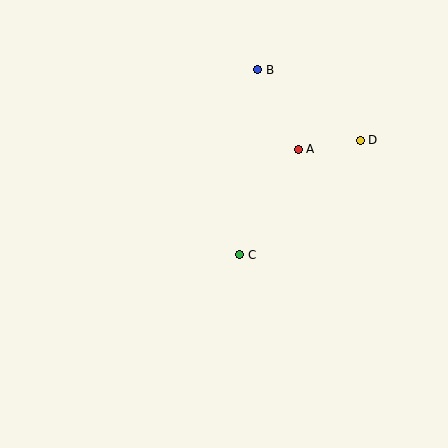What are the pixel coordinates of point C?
Point C is at (240, 255).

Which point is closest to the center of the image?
Point C at (240, 255) is closest to the center.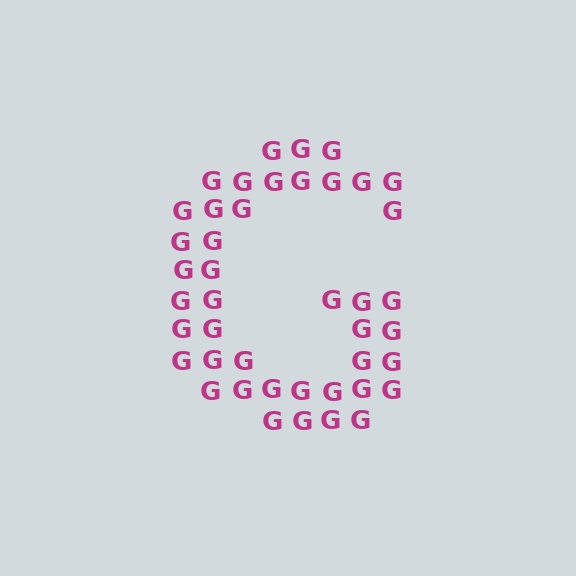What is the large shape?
The large shape is the letter G.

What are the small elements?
The small elements are letter G's.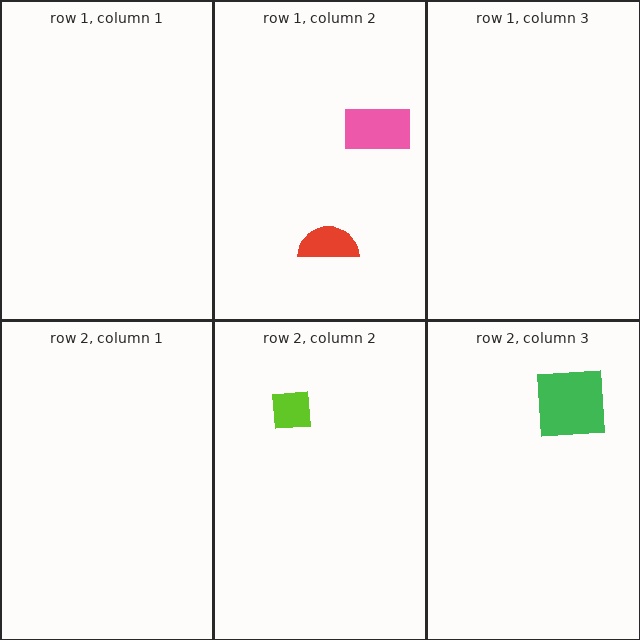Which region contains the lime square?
The row 2, column 2 region.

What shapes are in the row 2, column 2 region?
The lime square.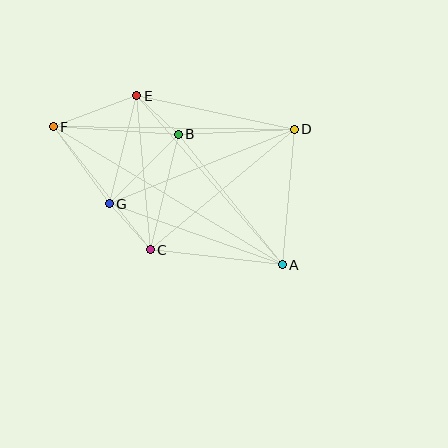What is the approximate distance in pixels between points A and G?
The distance between A and G is approximately 184 pixels.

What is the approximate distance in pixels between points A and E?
The distance between A and E is approximately 223 pixels.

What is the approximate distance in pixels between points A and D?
The distance between A and D is approximately 136 pixels.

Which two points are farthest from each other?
Points A and F are farthest from each other.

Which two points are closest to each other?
Points B and E are closest to each other.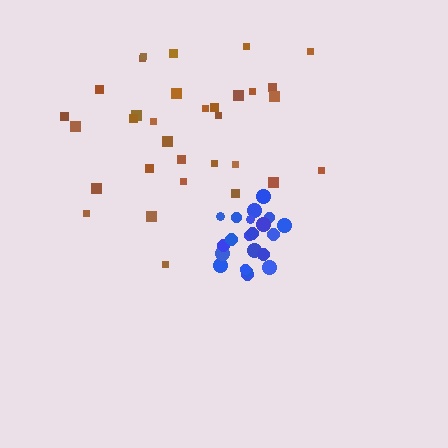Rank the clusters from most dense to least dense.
blue, brown.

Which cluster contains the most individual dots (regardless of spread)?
Brown (32).